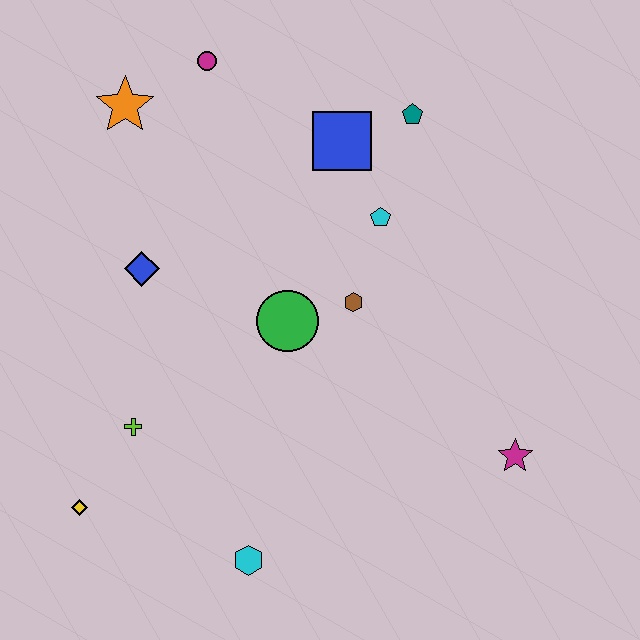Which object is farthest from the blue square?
The yellow diamond is farthest from the blue square.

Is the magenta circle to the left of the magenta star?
Yes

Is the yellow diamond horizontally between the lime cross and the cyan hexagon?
No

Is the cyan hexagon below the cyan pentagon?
Yes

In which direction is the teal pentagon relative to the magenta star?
The teal pentagon is above the magenta star.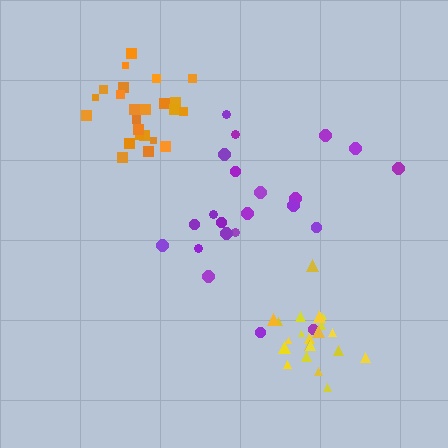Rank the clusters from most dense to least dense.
yellow, orange, purple.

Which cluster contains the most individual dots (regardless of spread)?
Orange (25).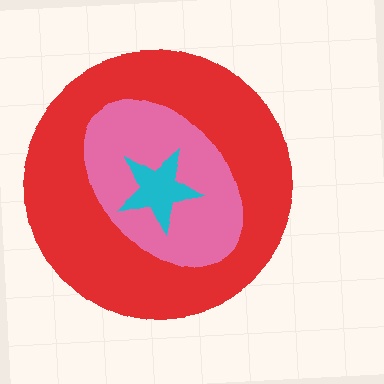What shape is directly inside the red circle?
The pink ellipse.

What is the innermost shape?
The cyan star.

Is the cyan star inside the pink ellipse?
Yes.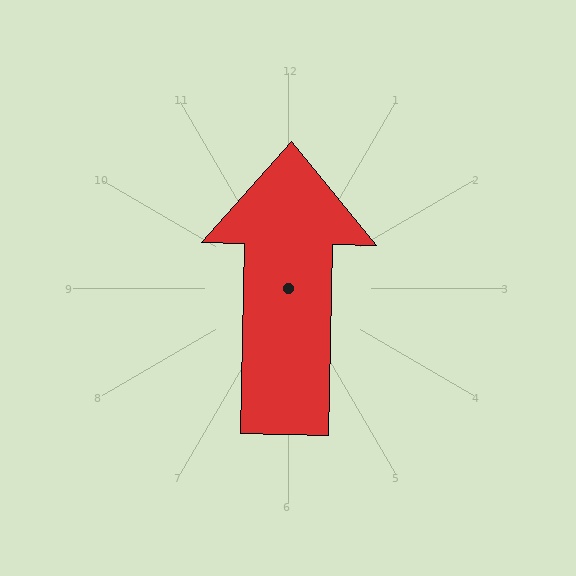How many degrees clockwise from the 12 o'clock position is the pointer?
Approximately 1 degrees.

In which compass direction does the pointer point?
North.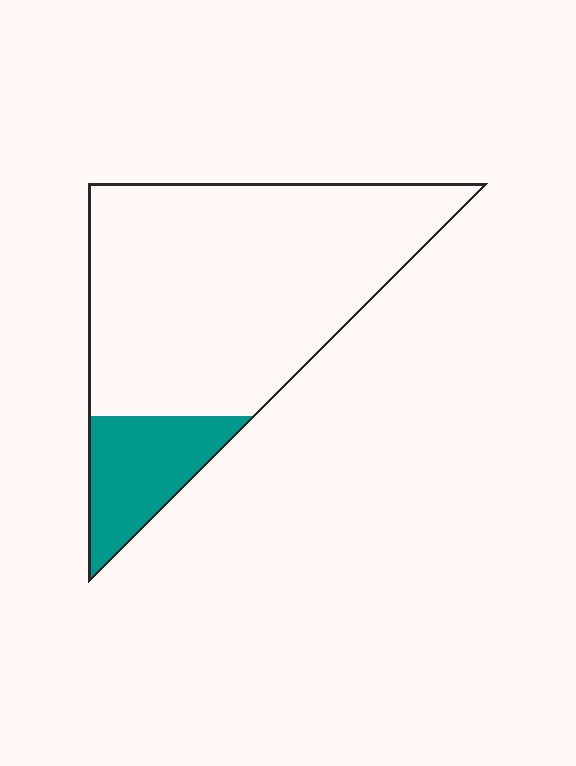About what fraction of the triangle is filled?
About one sixth (1/6).